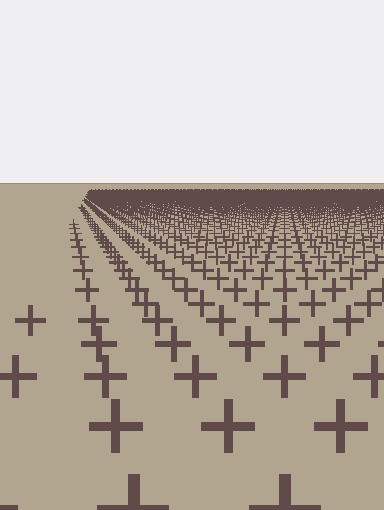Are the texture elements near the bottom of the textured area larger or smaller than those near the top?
Larger. Near the bottom, elements are closer to the viewer and appear at a bigger on-screen size.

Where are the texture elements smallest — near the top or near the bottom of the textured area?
Near the top.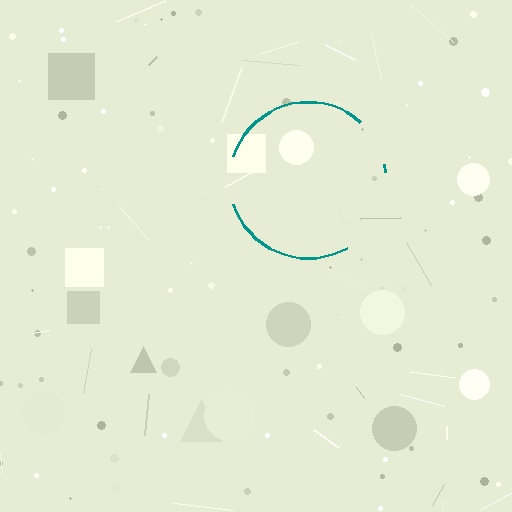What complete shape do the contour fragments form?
The contour fragments form a circle.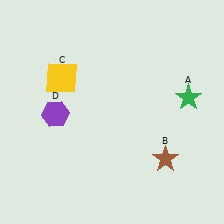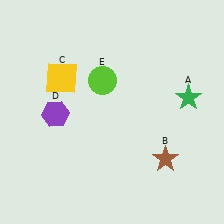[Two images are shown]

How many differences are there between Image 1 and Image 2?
There is 1 difference between the two images.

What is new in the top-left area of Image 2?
A lime circle (E) was added in the top-left area of Image 2.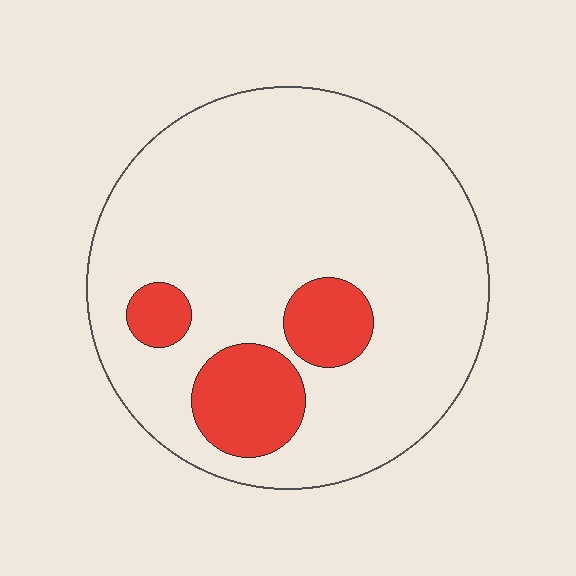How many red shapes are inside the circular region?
3.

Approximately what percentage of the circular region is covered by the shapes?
Approximately 15%.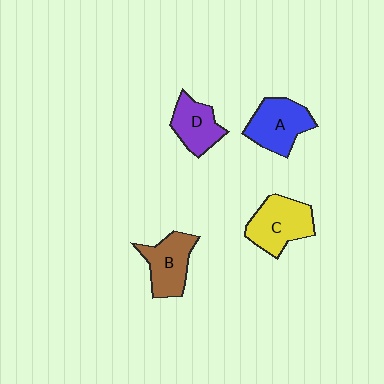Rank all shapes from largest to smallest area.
From largest to smallest: C (yellow), A (blue), B (brown), D (purple).